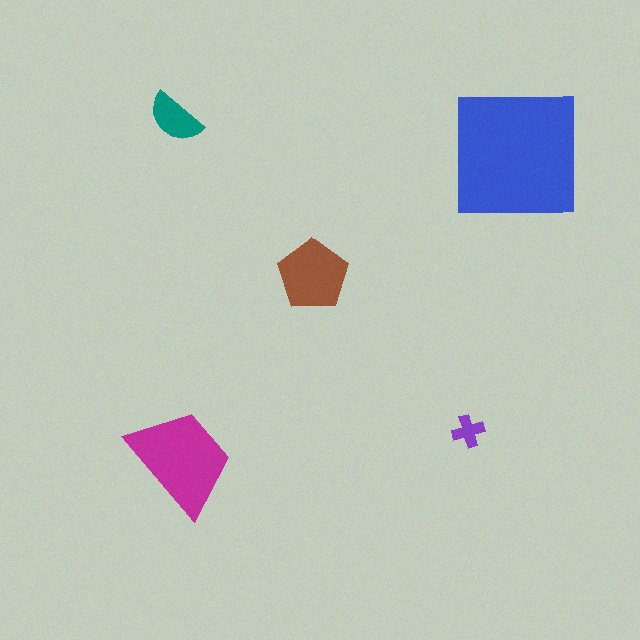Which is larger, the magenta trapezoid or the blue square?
The blue square.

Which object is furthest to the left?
The teal semicircle is leftmost.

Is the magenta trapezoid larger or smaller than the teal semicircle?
Larger.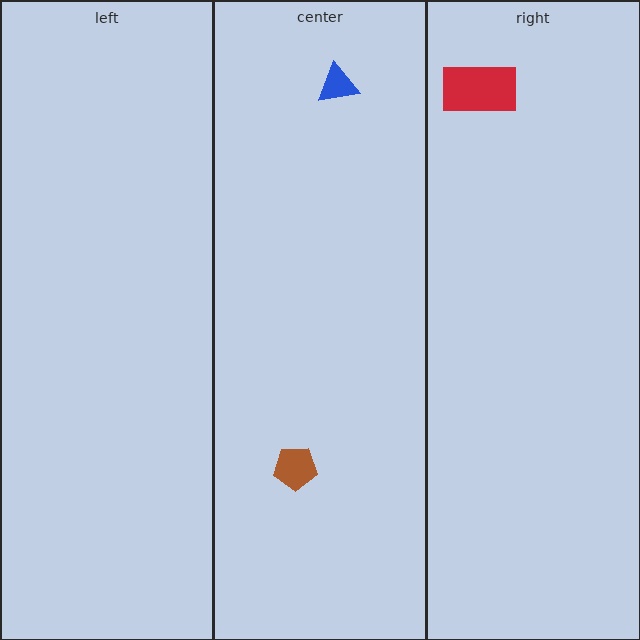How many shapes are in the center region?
2.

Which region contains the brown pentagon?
The center region.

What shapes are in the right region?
The red rectangle.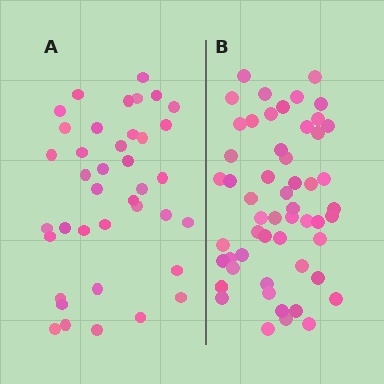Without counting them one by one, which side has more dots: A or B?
Region B (the right region) has more dots.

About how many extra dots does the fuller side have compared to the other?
Region B has approximately 15 more dots than region A.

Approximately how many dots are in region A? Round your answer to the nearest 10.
About 40 dots. (The exact count is 39, which rounds to 40.)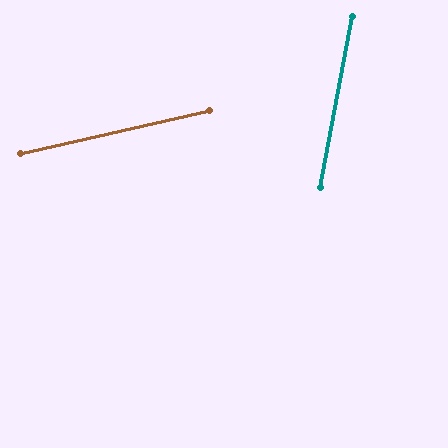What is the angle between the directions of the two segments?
Approximately 67 degrees.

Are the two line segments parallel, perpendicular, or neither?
Neither parallel nor perpendicular — they differ by about 67°.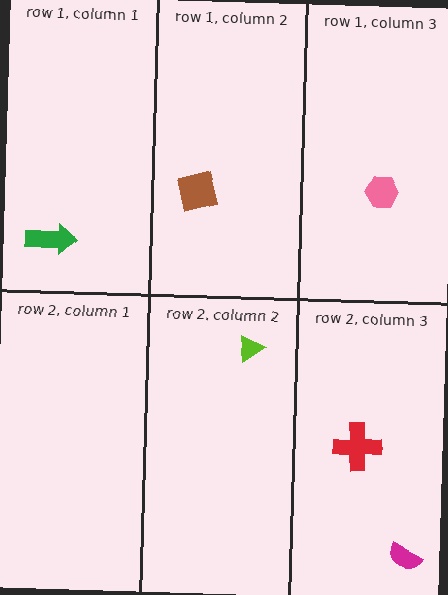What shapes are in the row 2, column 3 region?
The red cross, the magenta semicircle.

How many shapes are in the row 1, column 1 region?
1.